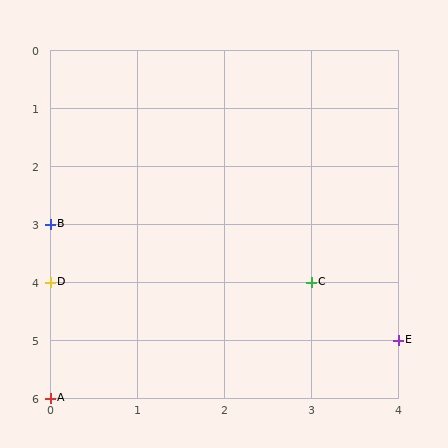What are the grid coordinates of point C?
Point C is at grid coordinates (3, 4).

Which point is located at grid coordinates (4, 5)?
Point E is at (4, 5).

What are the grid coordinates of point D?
Point D is at grid coordinates (0, 4).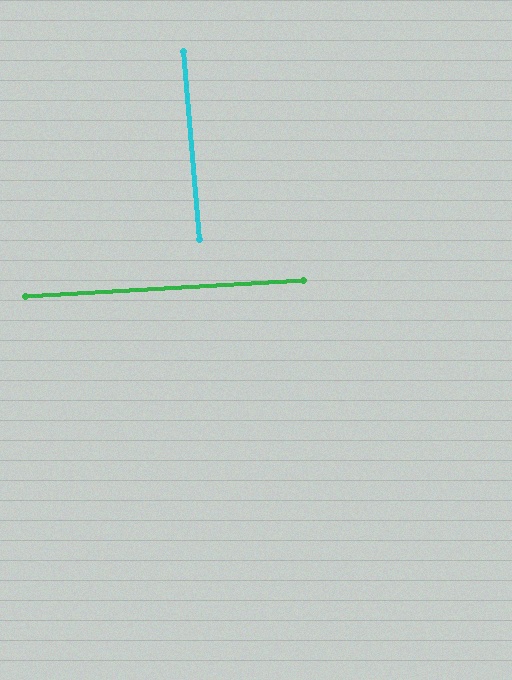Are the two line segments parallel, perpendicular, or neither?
Perpendicular — they meet at approximately 88°.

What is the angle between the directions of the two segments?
Approximately 88 degrees.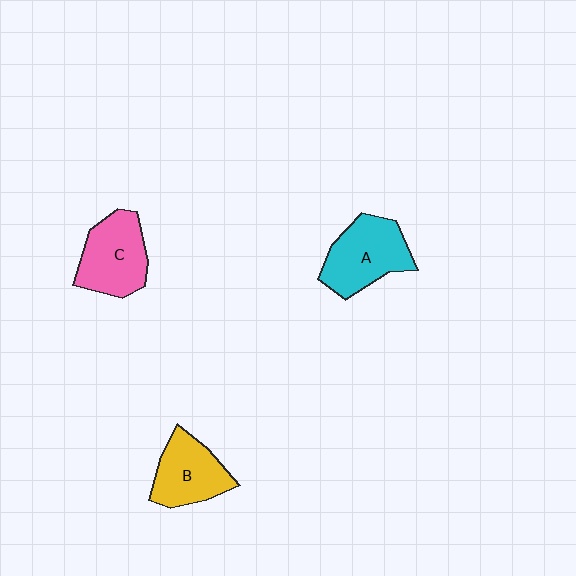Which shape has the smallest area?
Shape B (yellow).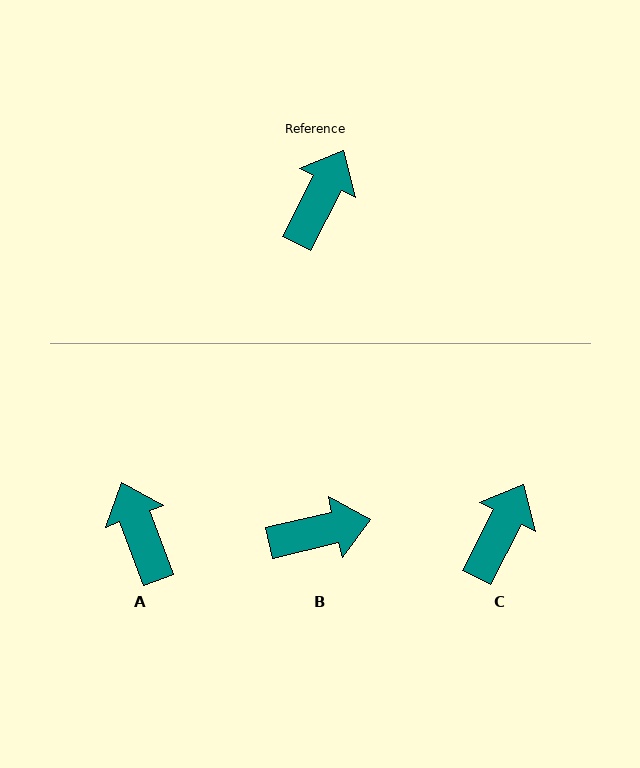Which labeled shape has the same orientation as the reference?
C.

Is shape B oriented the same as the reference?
No, it is off by about 50 degrees.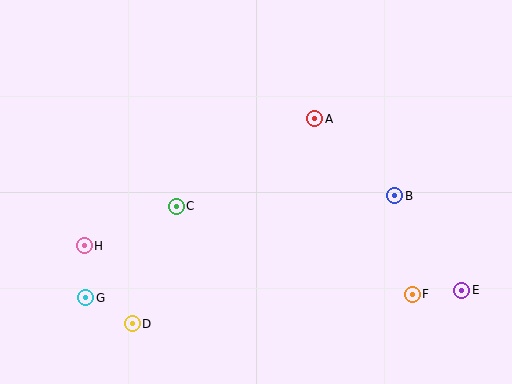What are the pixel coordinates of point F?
Point F is at (412, 294).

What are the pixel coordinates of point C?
Point C is at (176, 206).